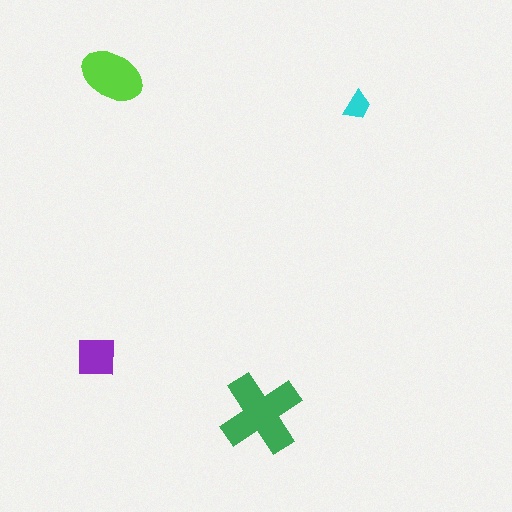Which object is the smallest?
The cyan trapezoid.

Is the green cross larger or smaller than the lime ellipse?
Larger.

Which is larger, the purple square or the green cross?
The green cross.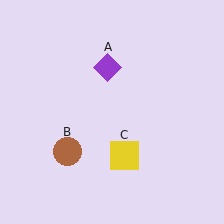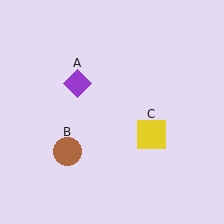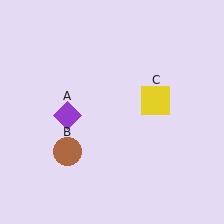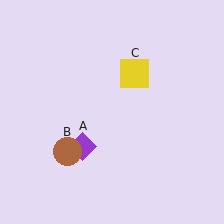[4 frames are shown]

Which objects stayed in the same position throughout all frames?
Brown circle (object B) remained stationary.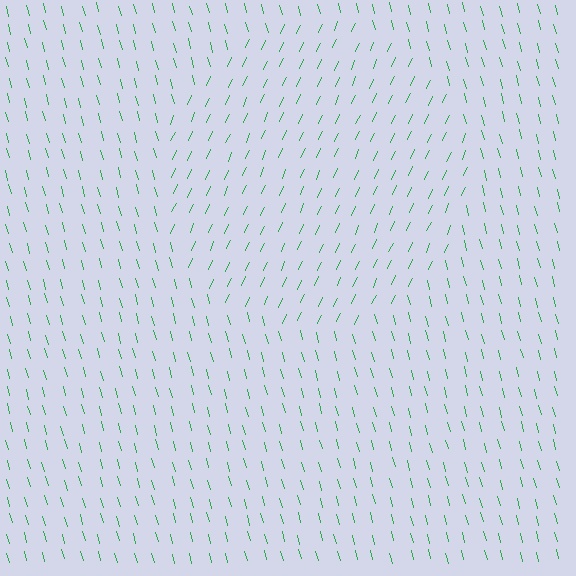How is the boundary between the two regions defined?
The boundary is defined purely by a change in line orientation (approximately 40 degrees difference). All lines are the same color and thickness.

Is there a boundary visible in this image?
Yes, there is a texture boundary formed by a change in line orientation.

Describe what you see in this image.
The image is filled with small green line segments. A circle region in the image has lines oriented differently from the surrounding lines, creating a visible texture boundary.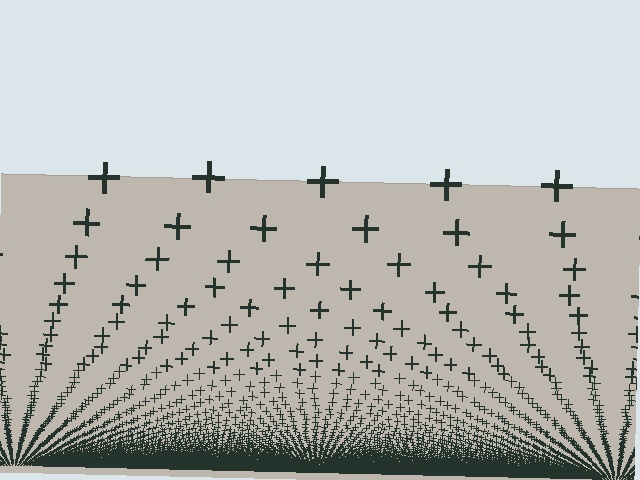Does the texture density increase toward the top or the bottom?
Density increases toward the bottom.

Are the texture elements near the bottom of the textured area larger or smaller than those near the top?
Smaller. The gradient is inverted — elements near the bottom are smaller and denser.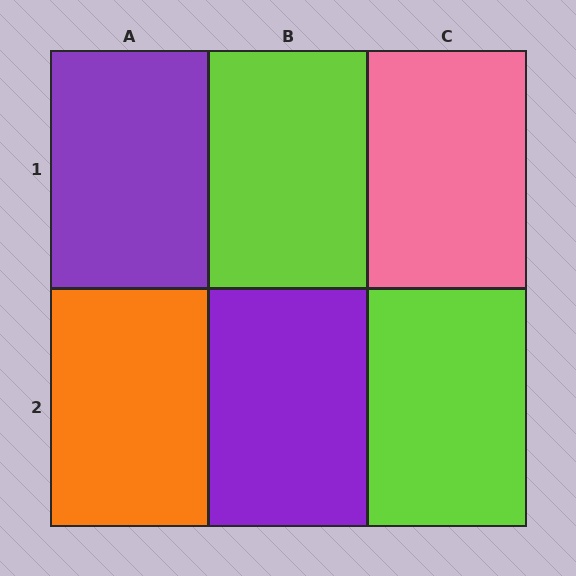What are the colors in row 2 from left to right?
Orange, purple, lime.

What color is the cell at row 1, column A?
Purple.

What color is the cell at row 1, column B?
Lime.